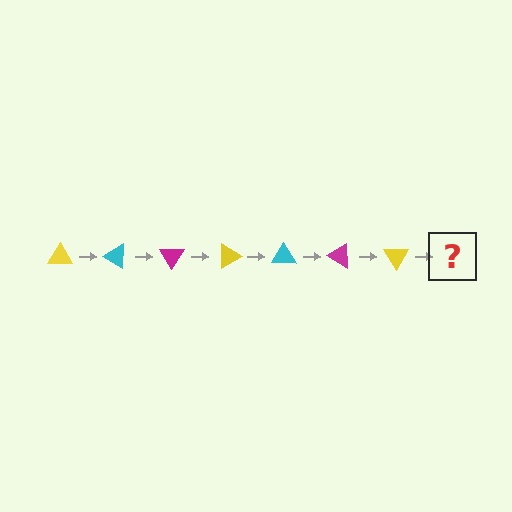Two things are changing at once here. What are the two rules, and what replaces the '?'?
The two rules are that it rotates 30 degrees each step and the color cycles through yellow, cyan, and magenta. The '?' should be a cyan triangle, rotated 210 degrees from the start.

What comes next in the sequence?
The next element should be a cyan triangle, rotated 210 degrees from the start.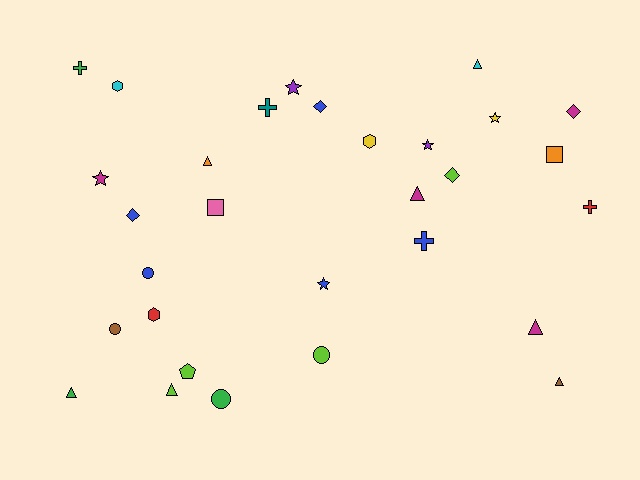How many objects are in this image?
There are 30 objects.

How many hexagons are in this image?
There are 3 hexagons.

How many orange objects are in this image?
There are 2 orange objects.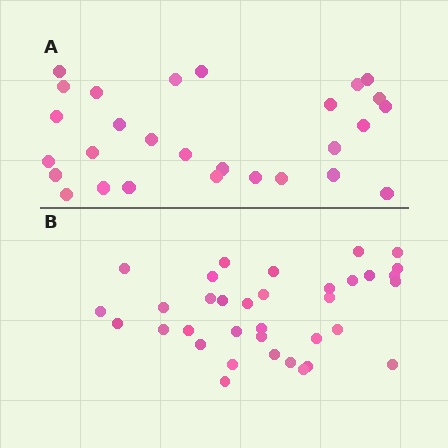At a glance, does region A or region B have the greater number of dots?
Region B (the bottom region) has more dots.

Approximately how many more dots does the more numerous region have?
Region B has roughly 8 or so more dots than region A.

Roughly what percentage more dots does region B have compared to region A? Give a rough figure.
About 25% more.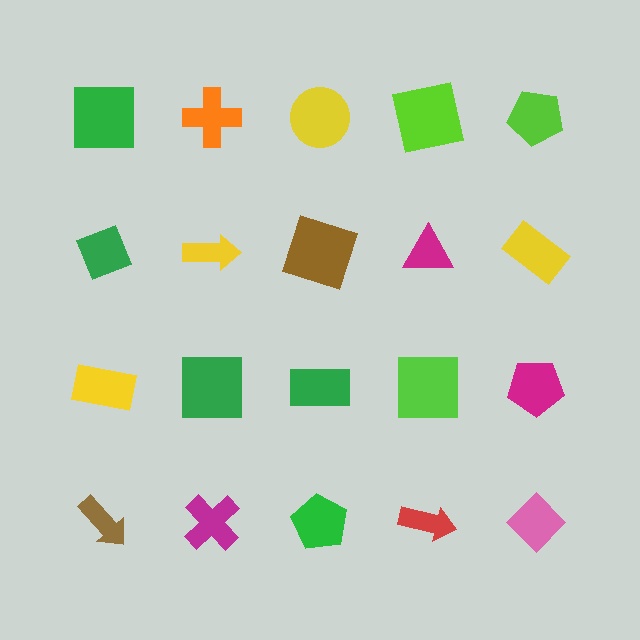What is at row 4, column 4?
A red arrow.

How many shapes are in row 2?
5 shapes.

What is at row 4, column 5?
A pink diamond.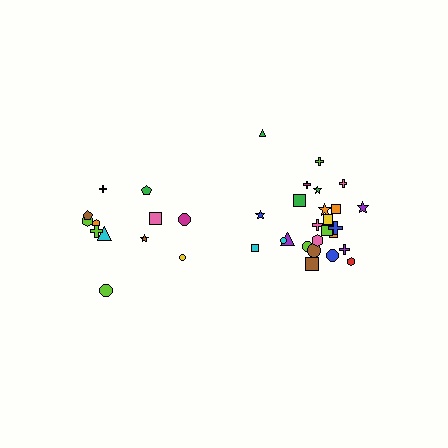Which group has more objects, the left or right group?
The right group.